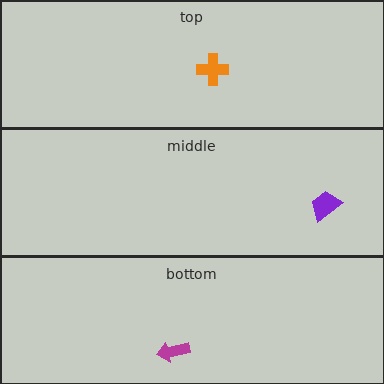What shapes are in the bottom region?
The magenta arrow.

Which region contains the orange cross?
The top region.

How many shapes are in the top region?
1.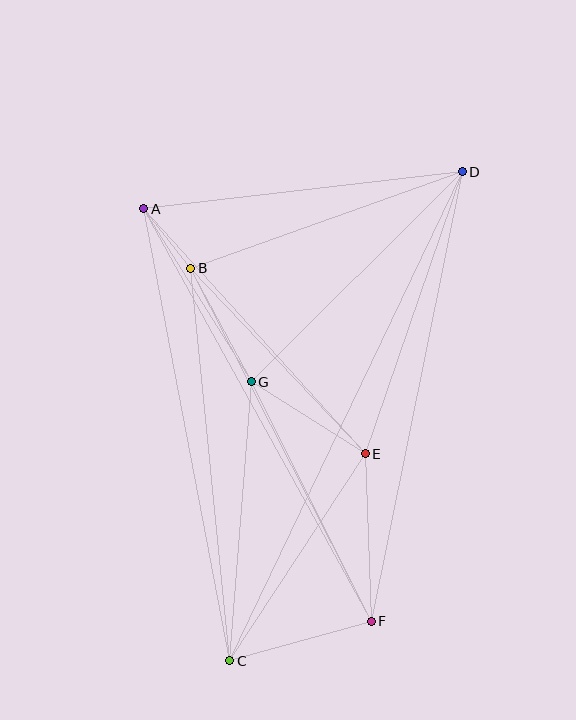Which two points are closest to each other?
Points A and B are closest to each other.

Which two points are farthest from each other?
Points C and D are farthest from each other.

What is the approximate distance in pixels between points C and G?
The distance between C and G is approximately 280 pixels.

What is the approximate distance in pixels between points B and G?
The distance between B and G is approximately 128 pixels.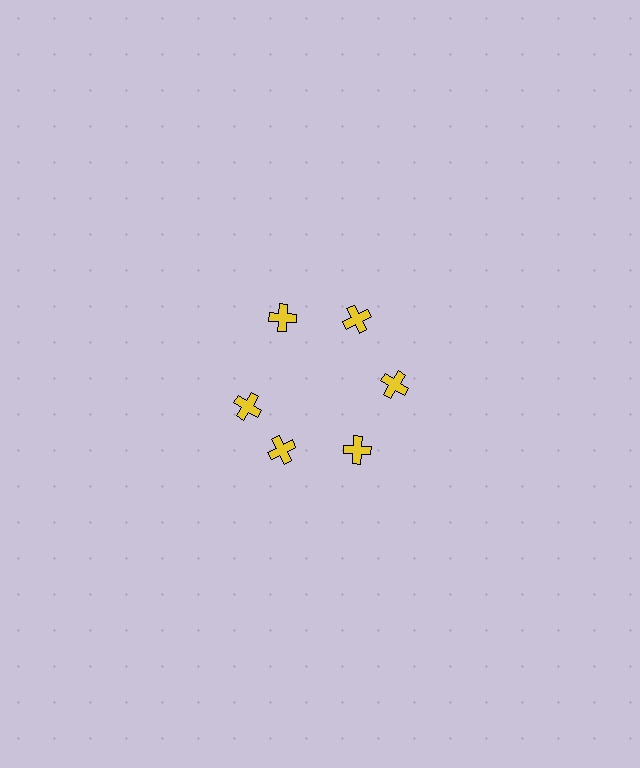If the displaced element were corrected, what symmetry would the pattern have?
It would have 6-fold rotational symmetry — the pattern would map onto itself every 60 degrees.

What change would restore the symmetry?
The symmetry would be restored by rotating it back into even spacing with its neighbors so that all 6 crosses sit at equal angles and equal distance from the center.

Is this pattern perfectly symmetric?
No. The 6 yellow crosses are arranged in a ring, but one element near the 9 o'clock position is rotated out of alignment along the ring, breaking the 6-fold rotational symmetry.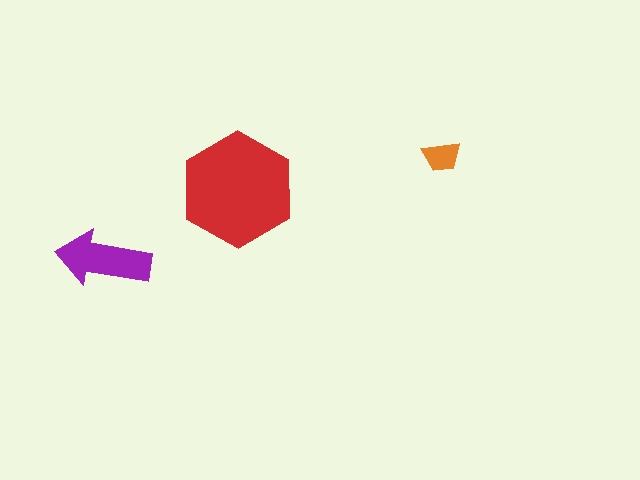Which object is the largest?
The red hexagon.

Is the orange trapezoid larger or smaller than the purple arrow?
Smaller.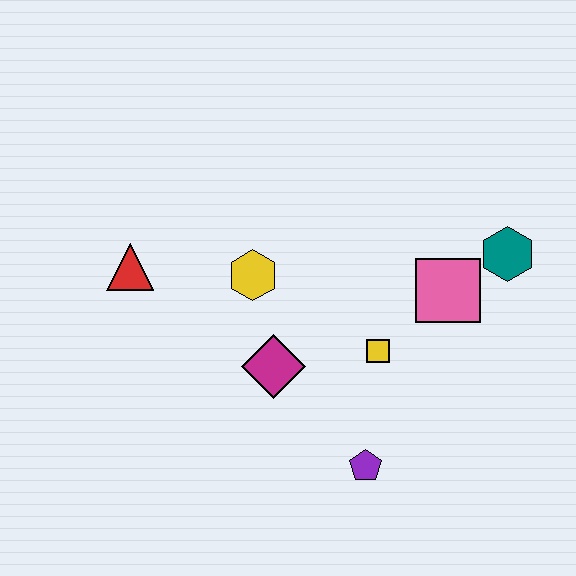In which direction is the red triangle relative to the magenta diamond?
The red triangle is to the left of the magenta diamond.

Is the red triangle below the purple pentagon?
No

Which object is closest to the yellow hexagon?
The magenta diamond is closest to the yellow hexagon.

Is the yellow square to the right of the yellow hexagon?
Yes